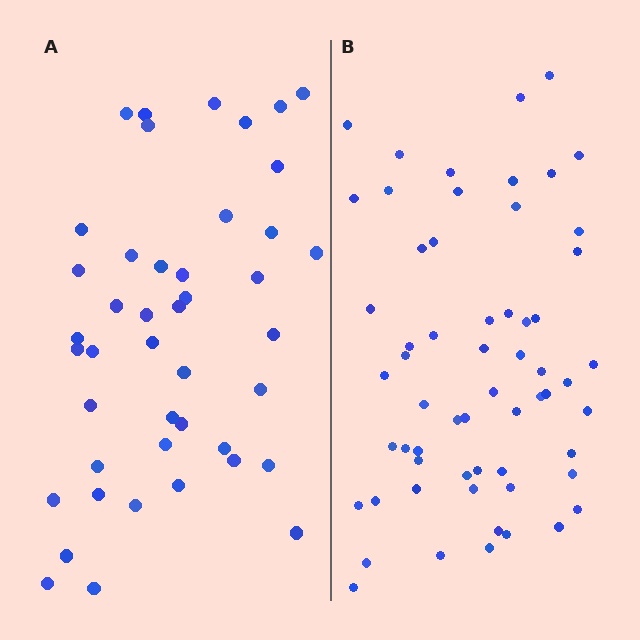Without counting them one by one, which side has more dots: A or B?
Region B (the right region) has more dots.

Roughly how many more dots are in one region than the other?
Region B has approximately 15 more dots than region A.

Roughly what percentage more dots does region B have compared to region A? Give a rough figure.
About 35% more.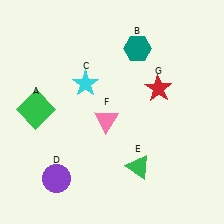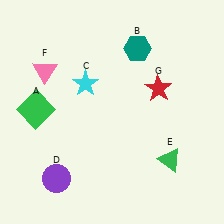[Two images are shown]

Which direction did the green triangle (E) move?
The green triangle (E) moved right.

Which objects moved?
The objects that moved are: the green triangle (E), the pink triangle (F).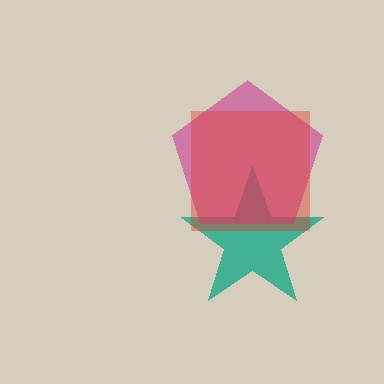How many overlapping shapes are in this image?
There are 3 overlapping shapes in the image.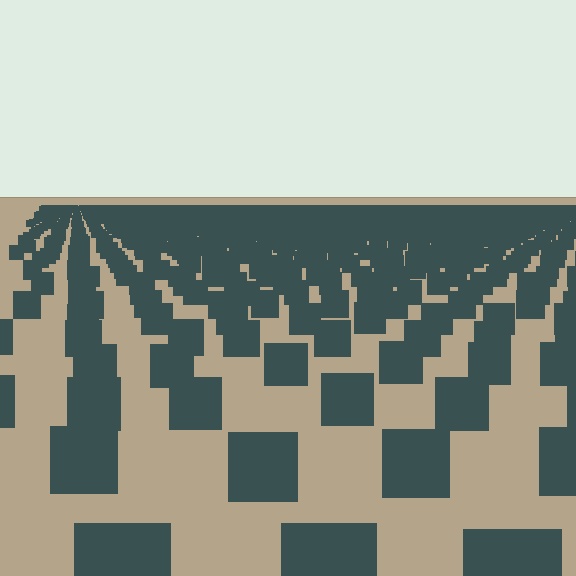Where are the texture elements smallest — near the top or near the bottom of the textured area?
Near the top.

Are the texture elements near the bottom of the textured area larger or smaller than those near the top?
Larger. Near the bottom, elements are closer to the viewer and appear at a bigger on-screen size.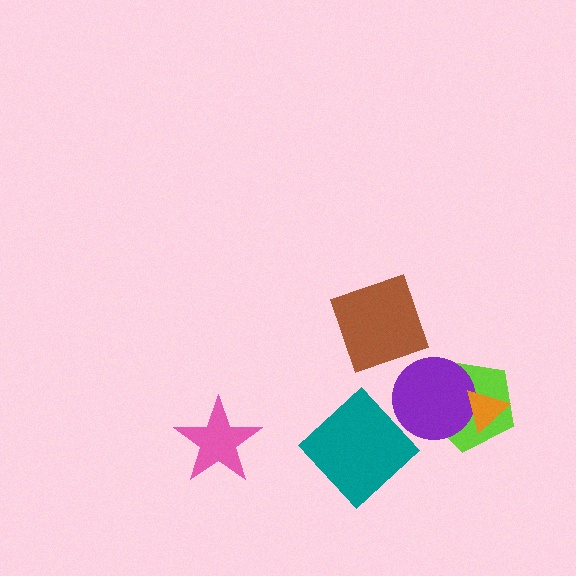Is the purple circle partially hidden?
Yes, it is partially covered by another shape.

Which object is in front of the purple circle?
The orange triangle is in front of the purple circle.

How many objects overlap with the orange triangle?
2 objects overlap with the orange triangle.